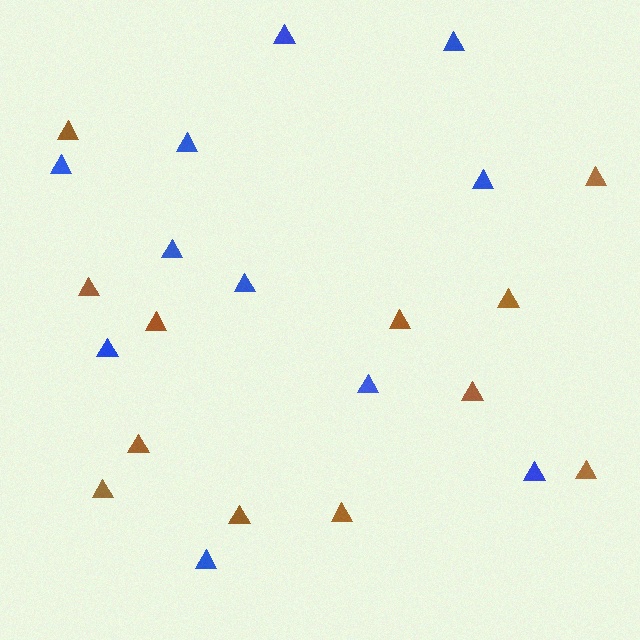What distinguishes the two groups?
There are 2 groups: one group of brown triangles (12) and one group of blue triangles (11).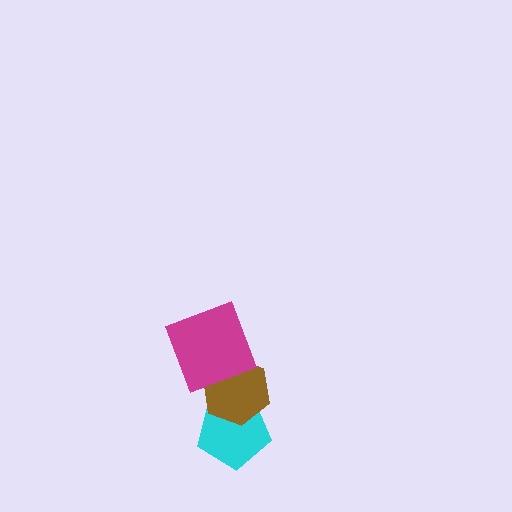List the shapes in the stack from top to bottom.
From top to bottom: the magenta square, the brown hexagon, the cyan pentagon.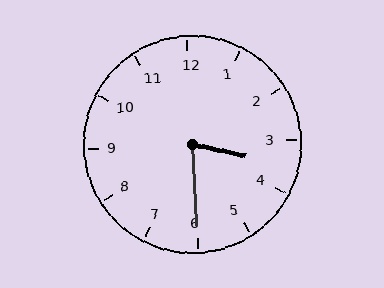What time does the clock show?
3:30.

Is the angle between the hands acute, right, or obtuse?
It is acute.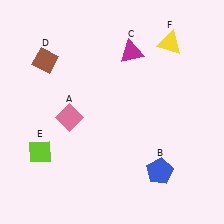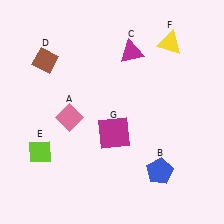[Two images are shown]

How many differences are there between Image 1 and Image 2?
There is 1 difference between the two images.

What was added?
A magenta square (G) was added in Image 2.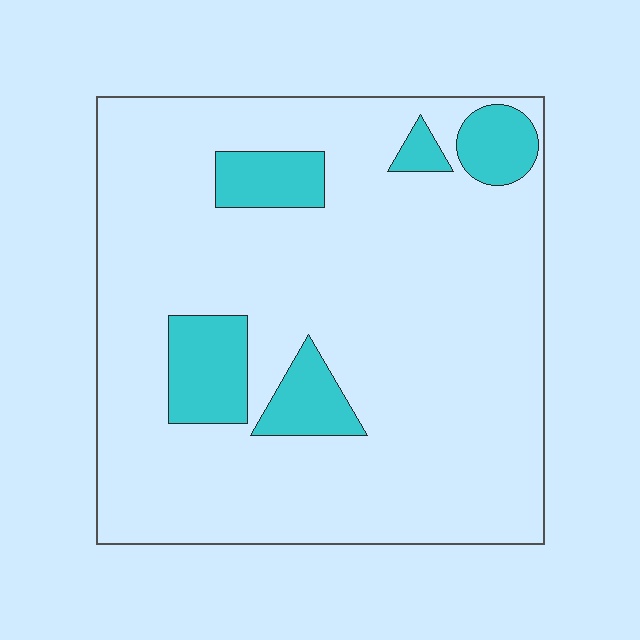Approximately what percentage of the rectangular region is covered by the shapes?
Approximately 15%.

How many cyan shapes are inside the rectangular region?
5.